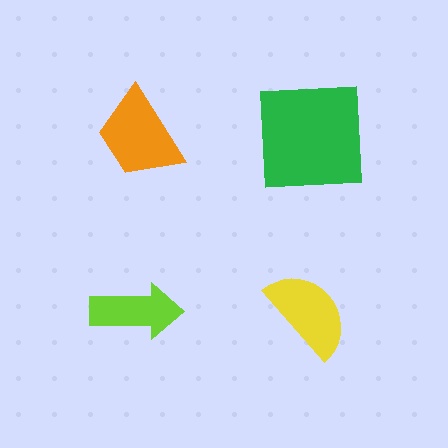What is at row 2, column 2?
A yellow semicircle.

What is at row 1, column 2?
A green square.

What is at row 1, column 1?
An orange trapezoid.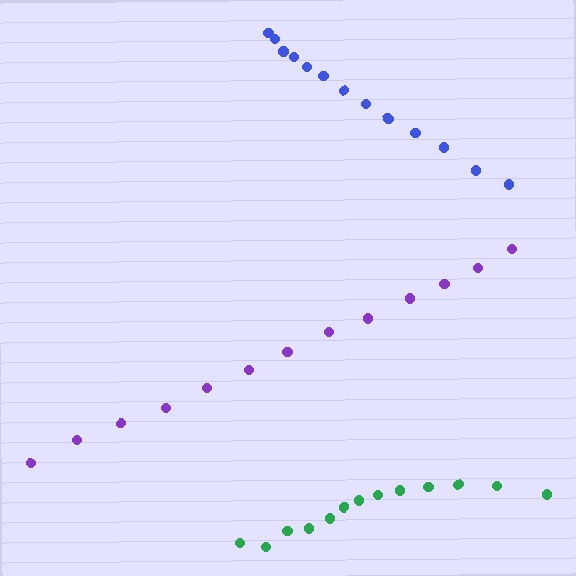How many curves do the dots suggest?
There are 3 distinct paths.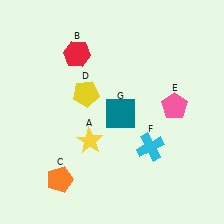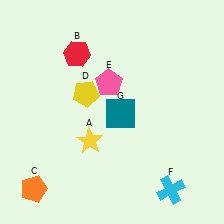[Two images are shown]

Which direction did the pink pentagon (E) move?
The pink pentagon (E) moved left.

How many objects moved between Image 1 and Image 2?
3 objects moved between the two images.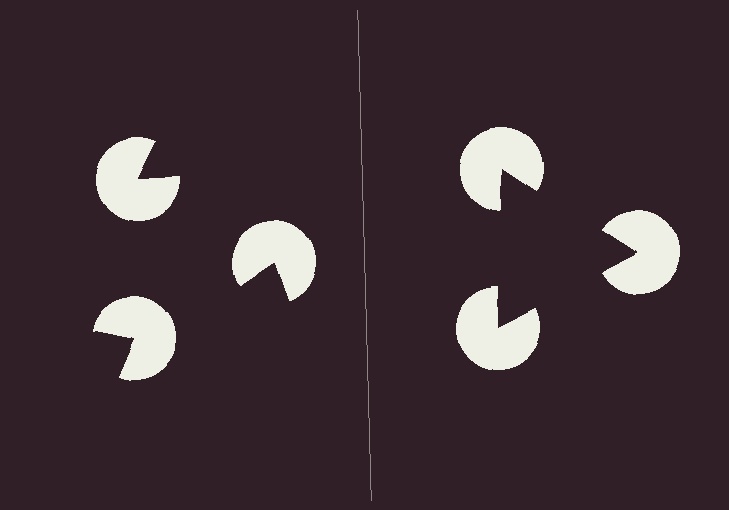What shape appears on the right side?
An illusory triangle.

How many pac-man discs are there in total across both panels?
6 — 3 on each side.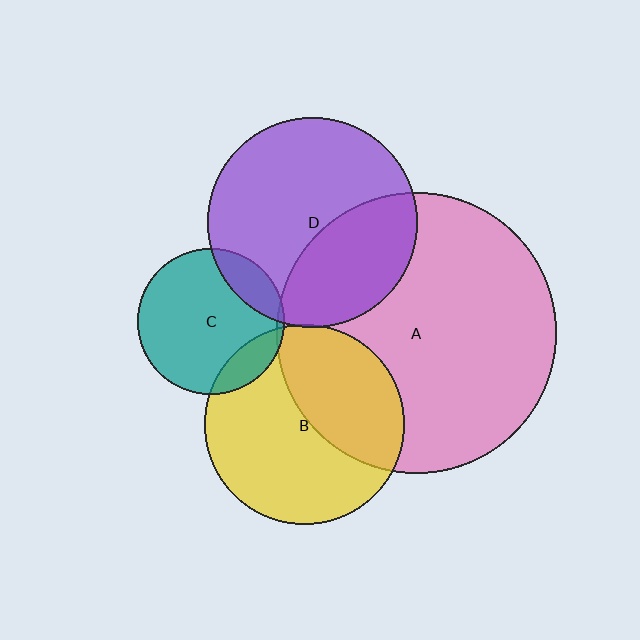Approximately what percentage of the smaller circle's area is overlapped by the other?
Approximately 35%.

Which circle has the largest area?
Circle A (pink).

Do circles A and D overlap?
Yes.